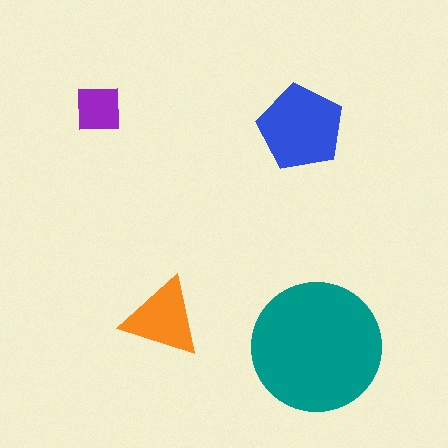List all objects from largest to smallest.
The teal circle, the blue pentagon, the orange triangle, the purple square.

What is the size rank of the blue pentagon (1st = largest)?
2nd.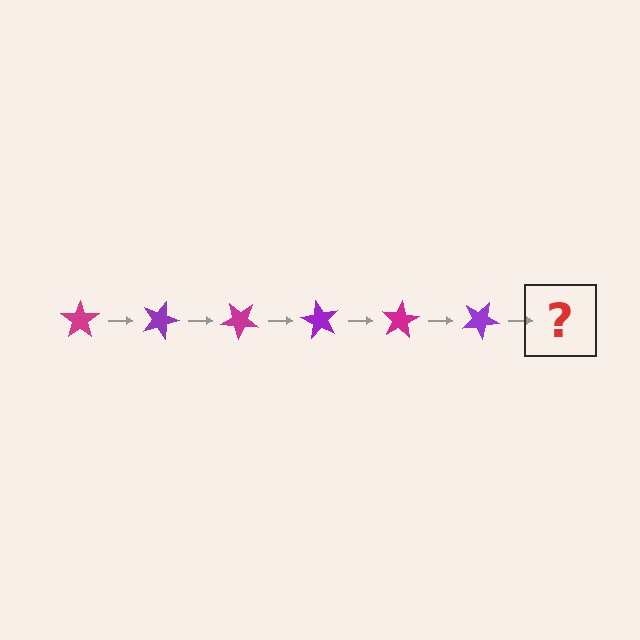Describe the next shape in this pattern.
It should be a magenta star, rotated 120 degrees from the start.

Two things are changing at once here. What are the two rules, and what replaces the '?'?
The two rules are that it rotates 20 degrees each step and the color cycles through magenta and purple. The '?' should be a magenta star, rotated 120 degrees from the start.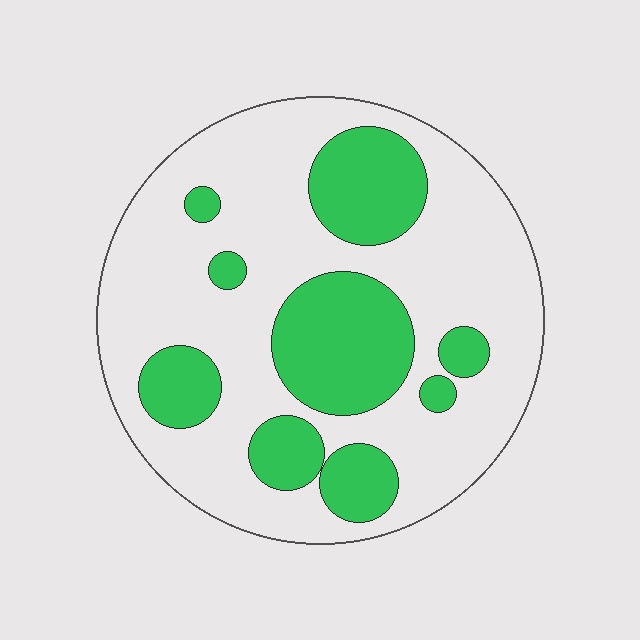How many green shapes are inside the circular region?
9.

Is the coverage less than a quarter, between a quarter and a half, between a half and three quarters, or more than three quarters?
Between a quarter and a half.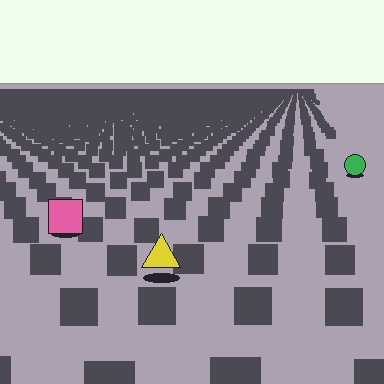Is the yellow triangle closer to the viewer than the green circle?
Yes. The yellow triangle is closer — you can tell from the texture gradient: the ground texture is coarser near it.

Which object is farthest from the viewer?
The green circle is farthest from the viewer. It appears smaller and the ground texture around it is denser.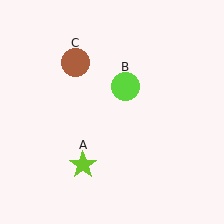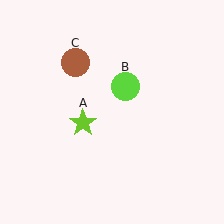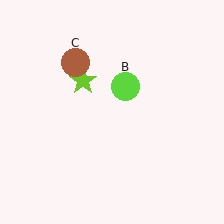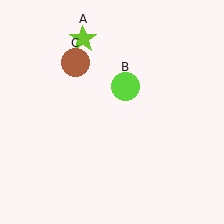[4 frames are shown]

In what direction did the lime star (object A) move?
The lime star (object A) moved up.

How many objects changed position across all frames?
1 object changed position: lime star (object A).